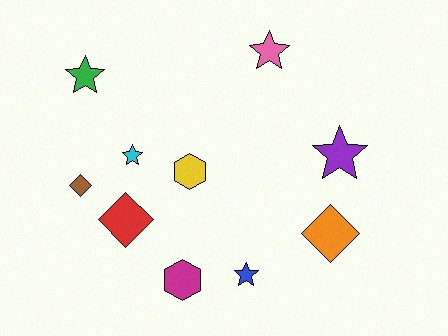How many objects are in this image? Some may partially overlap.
There are 10 objects.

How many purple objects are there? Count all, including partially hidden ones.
There is 1 purple object.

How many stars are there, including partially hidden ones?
There are 5 stars.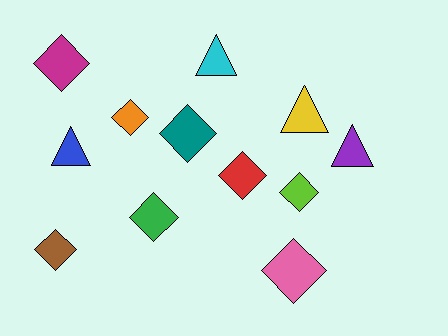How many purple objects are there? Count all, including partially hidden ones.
There is 1 purple object.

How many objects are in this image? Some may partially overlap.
There are 12 objects.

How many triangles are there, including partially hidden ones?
There are 4 triangles.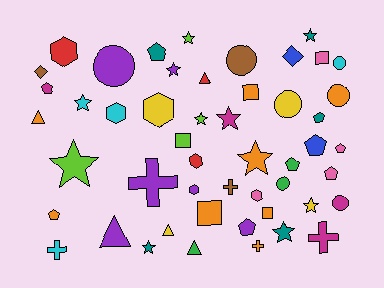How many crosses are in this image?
There are 5 crosses.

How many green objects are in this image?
There are 3 green objects.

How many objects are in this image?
There are 50 objects.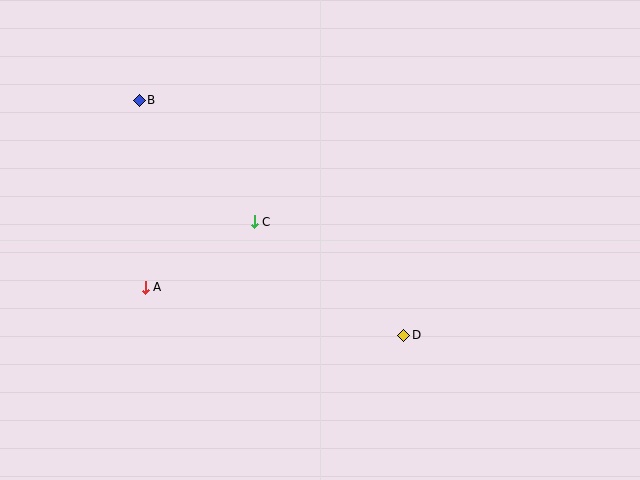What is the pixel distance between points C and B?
The distance between C and B is 167 pixels.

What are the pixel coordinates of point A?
Point A is at (145, 287).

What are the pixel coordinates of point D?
Point D is at (404, 335).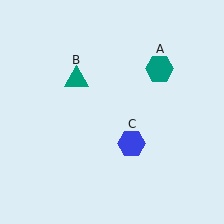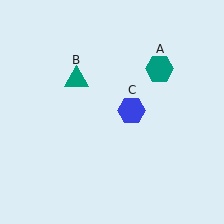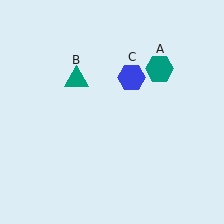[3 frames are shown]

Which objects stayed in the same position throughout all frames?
Teal hexagon (object A) and teal triangle (object B) remained stationary.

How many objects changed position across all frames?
1 object changed position: blue hexagon (object C).